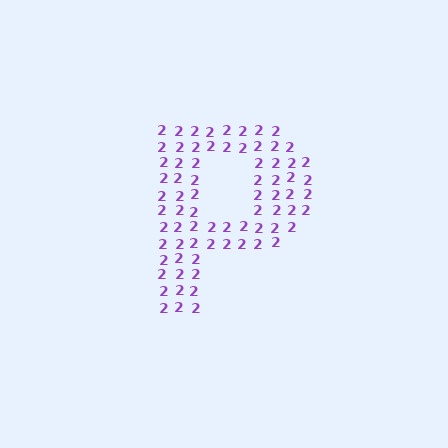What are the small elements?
The small elements are digit 2's.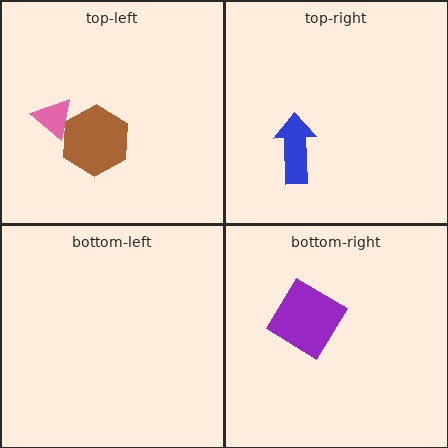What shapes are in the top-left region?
The pink triangle, the brown hexagon.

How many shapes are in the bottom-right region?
1.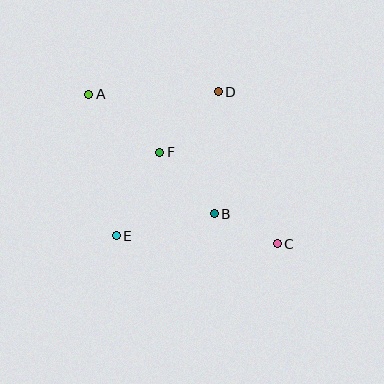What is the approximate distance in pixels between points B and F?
The distance between B and F is approximately 82 pixels.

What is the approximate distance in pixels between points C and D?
The distance between C and D is approximately 163 pixels.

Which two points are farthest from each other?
Points A and C are farthest from each other.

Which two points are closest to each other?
Points B and C are closest to each other.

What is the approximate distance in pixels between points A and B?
The distance between A and B is approximately 173 pixels.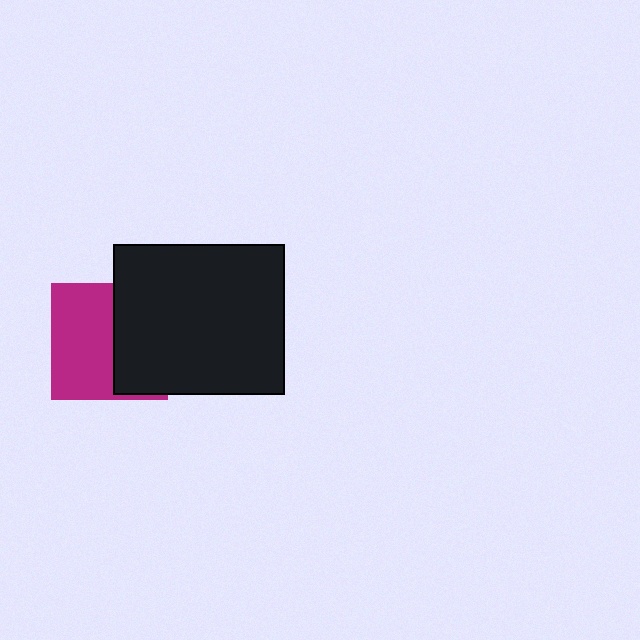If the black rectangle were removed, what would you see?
You would see the complete magenta square.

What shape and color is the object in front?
The object in front is a black rectangle.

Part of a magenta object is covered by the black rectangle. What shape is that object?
It is a square.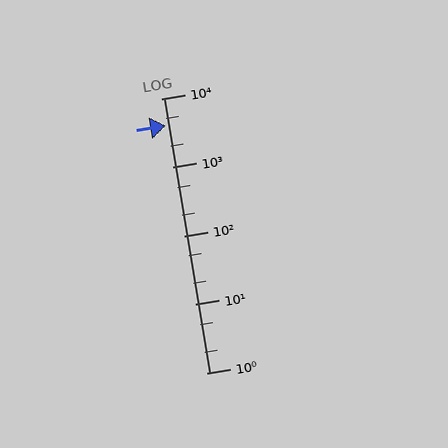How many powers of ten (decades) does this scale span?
The scale spans 4 decades, from 1 to 10000.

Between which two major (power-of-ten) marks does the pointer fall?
The pointer is between 1000 and 10000.